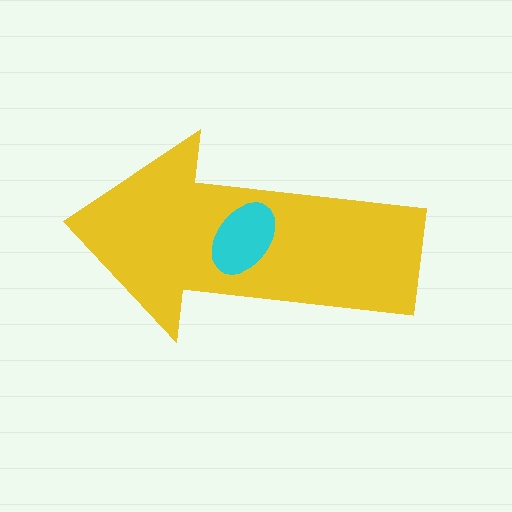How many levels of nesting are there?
2.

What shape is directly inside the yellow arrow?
The cyan ellipse.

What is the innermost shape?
The cyan ellipse.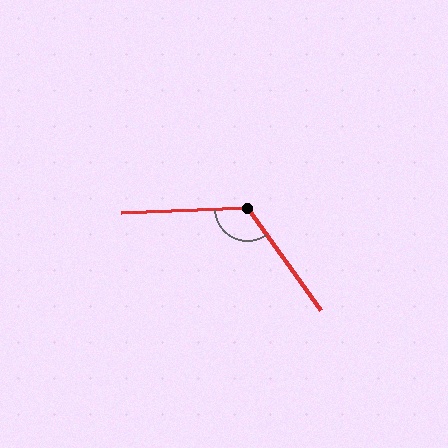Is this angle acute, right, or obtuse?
It is obtuse.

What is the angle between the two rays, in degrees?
Approximately 123 degrees.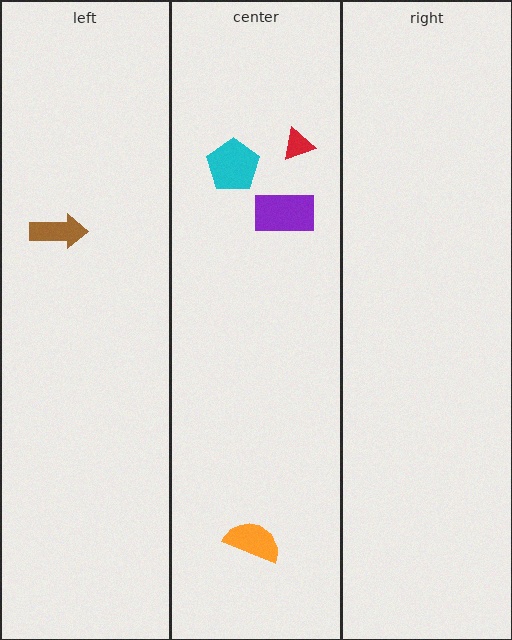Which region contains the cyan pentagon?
The center region.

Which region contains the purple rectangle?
The center region.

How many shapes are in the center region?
4.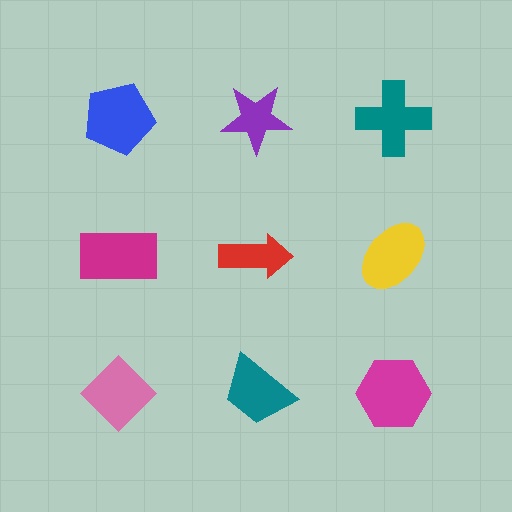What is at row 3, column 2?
A teal trapezoid.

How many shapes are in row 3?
3 shapes.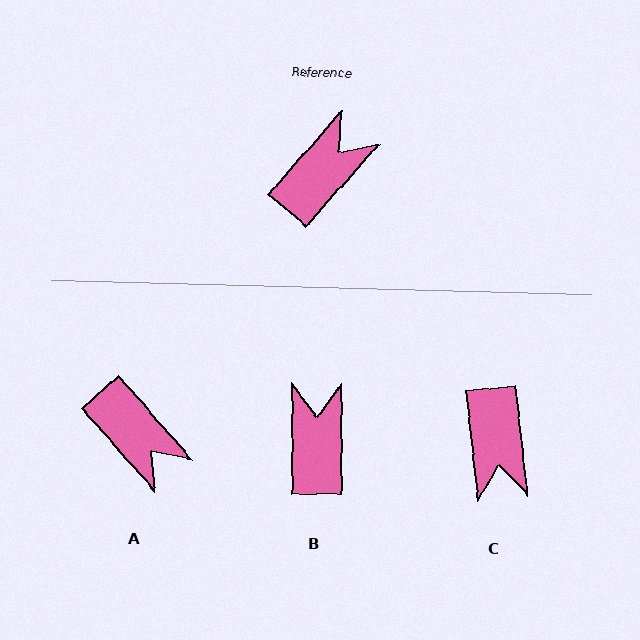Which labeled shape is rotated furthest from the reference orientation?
C, about 133 degrees away.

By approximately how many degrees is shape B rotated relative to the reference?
Approximately 41 degrees counter-clockwise.